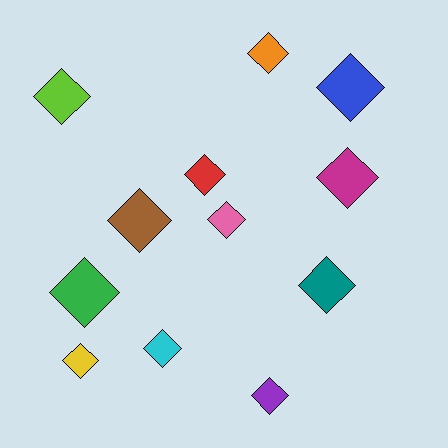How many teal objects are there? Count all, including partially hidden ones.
There is 1 teal object.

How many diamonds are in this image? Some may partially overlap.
There are 12 diamonds.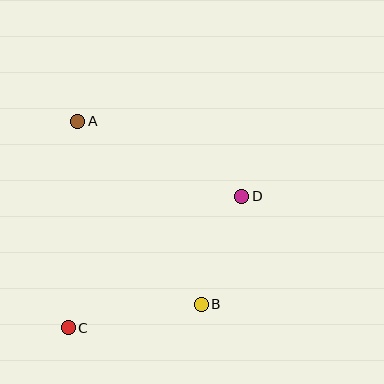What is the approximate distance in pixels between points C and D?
The distance between C and D is approximately 218 pixels.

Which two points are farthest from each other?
Points A and B are farthest from each other.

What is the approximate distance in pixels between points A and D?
The distance between A and D is approximately 181 pixels.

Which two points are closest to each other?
Points B and D are closest to each other.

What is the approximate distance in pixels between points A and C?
The distance between A and C is approximately 207 pixels.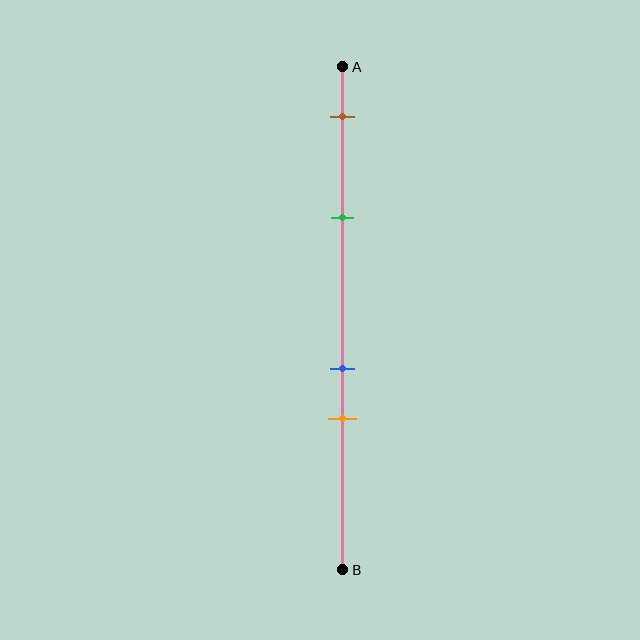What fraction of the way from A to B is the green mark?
The green mark is approximately 30% (0.3) of the way from A to B.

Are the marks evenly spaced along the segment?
No, the marks are not evenly spaced.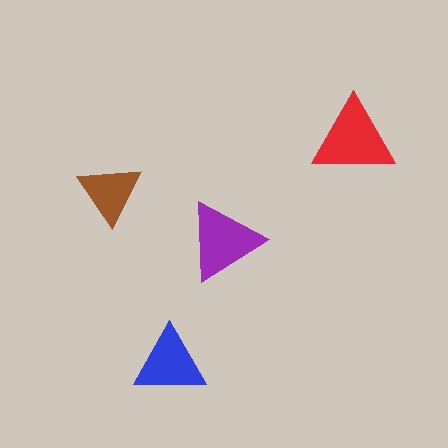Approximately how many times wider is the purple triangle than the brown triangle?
About 1.5 times wider.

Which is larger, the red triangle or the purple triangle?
The red one.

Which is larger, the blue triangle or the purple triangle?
The purple one.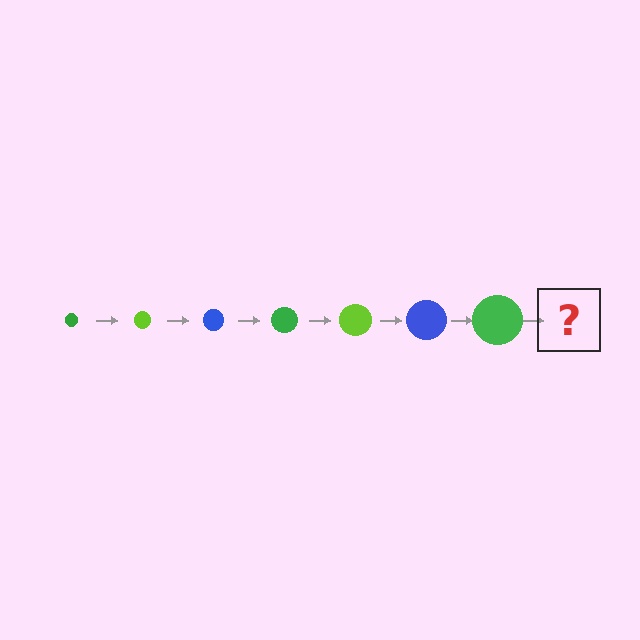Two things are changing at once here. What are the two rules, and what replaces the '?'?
The two rules are that the circle grows larger each step and the color cycles through green, lime, and blue. The '?' should be a lime circle, larger than the previous one.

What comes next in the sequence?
The next element should be a lime circle, larger than the previous one.